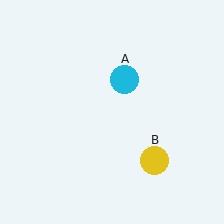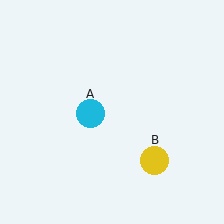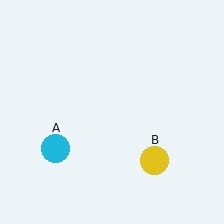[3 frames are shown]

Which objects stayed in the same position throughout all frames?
Yellow circle (object B) remained stationary.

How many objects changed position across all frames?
1 object changed position: cyan circle (object A).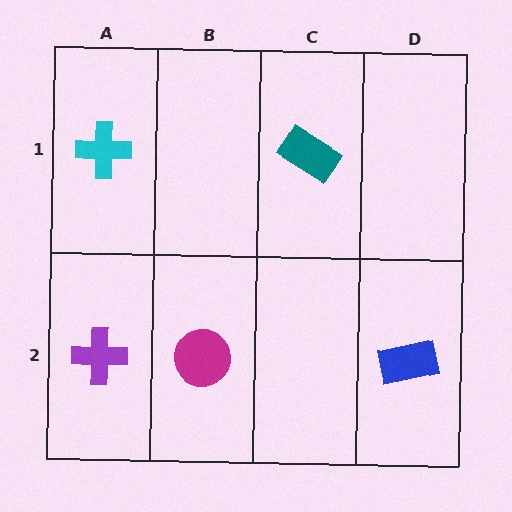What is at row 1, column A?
A cyan cross.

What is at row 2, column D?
A blue rectangle.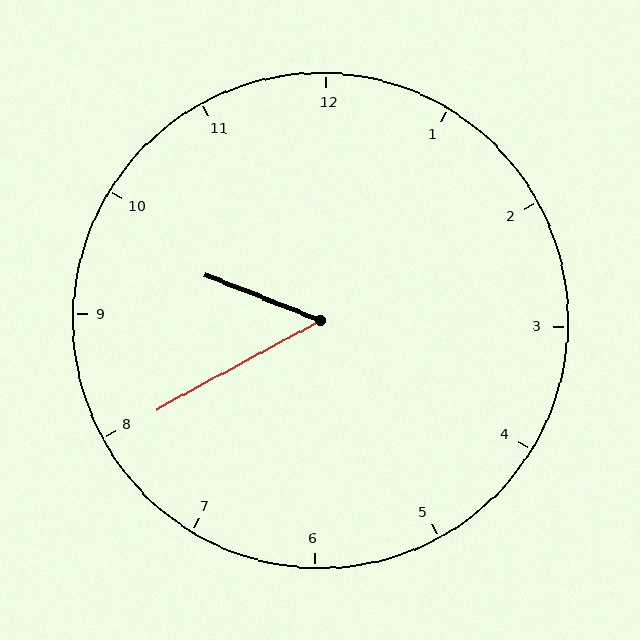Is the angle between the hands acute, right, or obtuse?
It is acute.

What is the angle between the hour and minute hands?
Approximately 50 degrees.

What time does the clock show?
9:40.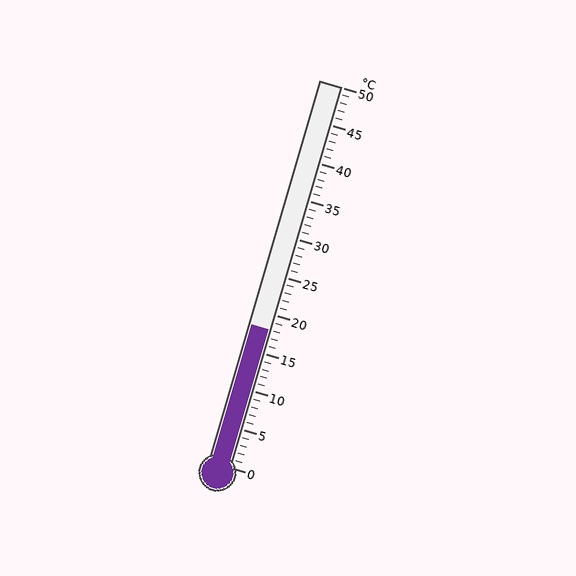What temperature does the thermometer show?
The thermometer shows approximately 18°C.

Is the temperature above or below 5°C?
The temperature is above 5°C.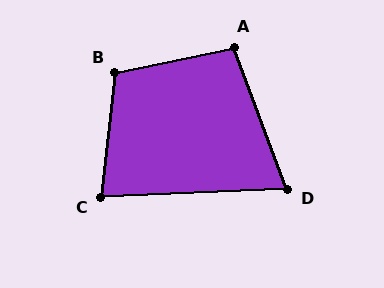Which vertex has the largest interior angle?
B, at approximately 108 degrees.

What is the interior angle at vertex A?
Approximately 98 degrees (obtuse).